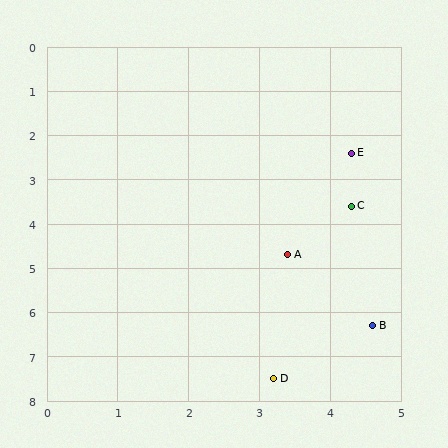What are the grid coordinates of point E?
Point E is at approximately (4.3, 2.4).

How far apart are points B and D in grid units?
Points B and D are about 1.8 grid units apart.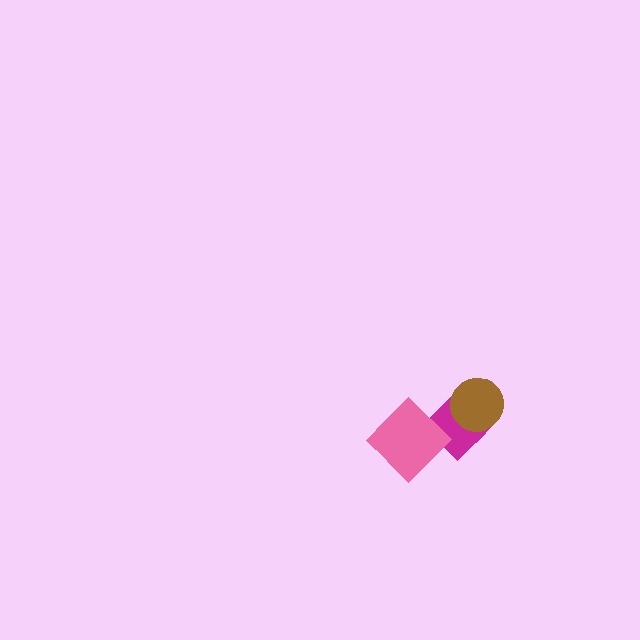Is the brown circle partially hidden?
No, no other shape covers it.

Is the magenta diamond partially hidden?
Yes, it is partially covered by another shape.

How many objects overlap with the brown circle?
1 object overlaps with the brown circle.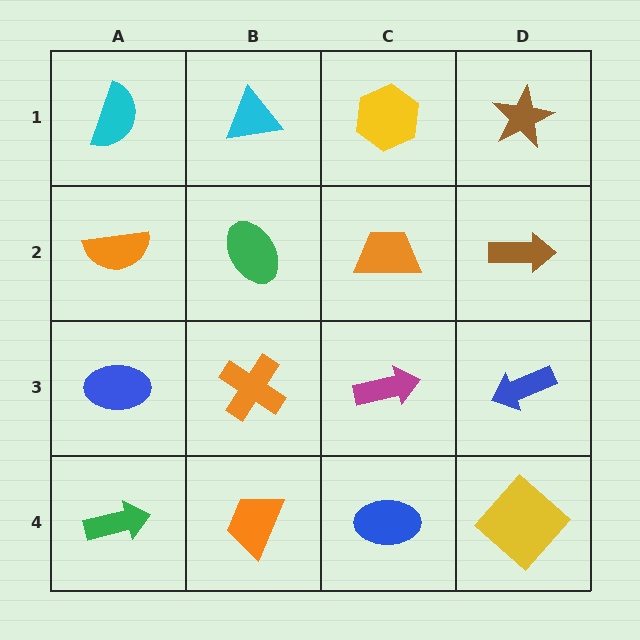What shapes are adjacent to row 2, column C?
A yellow hexagon (row 1, column C), a magenta arrow (row 3, column C), a green ellipse (row 2, column B), a brown arrow (row 2, column D).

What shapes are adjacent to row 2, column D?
A brown star (row 1, column D), a blue arrow (row 3, column D), an orange trapezoid (row 2, column C).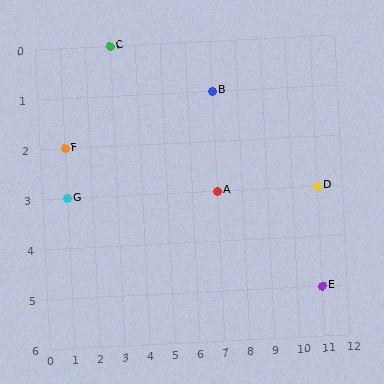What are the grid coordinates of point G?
Point G is at grid coordinates (1, 3).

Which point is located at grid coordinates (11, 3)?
Point D is at (11, 3).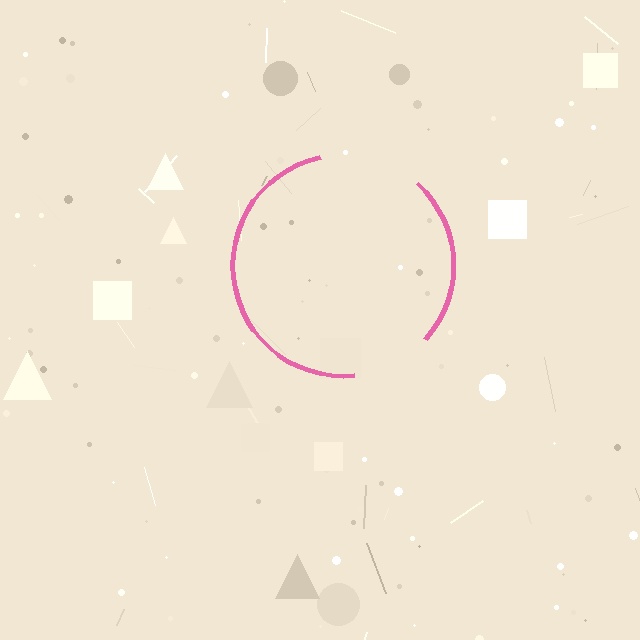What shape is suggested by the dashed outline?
The dashed outline suggests a circle.